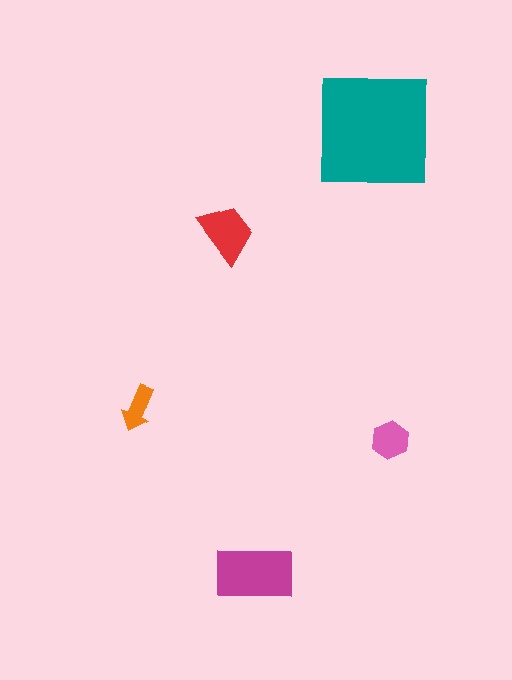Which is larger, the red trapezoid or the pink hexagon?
The red trapezoid.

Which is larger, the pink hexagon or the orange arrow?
The pink hexagon.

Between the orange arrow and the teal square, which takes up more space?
The teal square.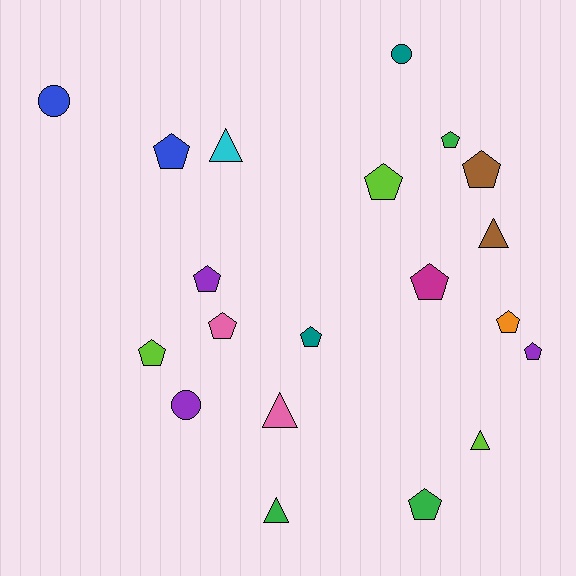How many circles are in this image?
There are 3 circles.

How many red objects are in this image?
There are no red objects.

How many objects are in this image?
There are 20 objects.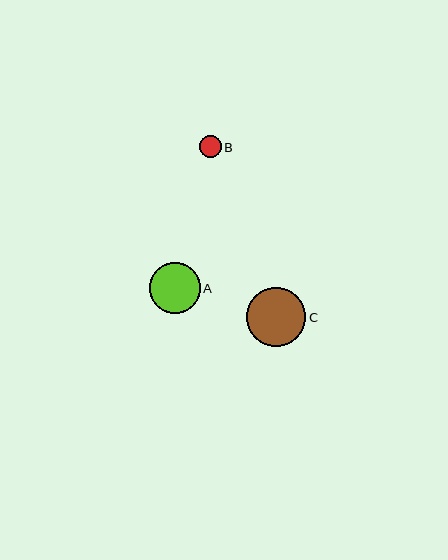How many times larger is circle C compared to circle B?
Circle C is approximately 2.8 times the size of circle B.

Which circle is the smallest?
Circle B is the smallest with a size of approximately 21 pixels.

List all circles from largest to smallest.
From largest to smallest: C, A, B.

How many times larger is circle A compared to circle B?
Circle A is approximately 2.4 times the size of circle B.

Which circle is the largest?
Circle C is the largest with a size of approximately 59 pixels.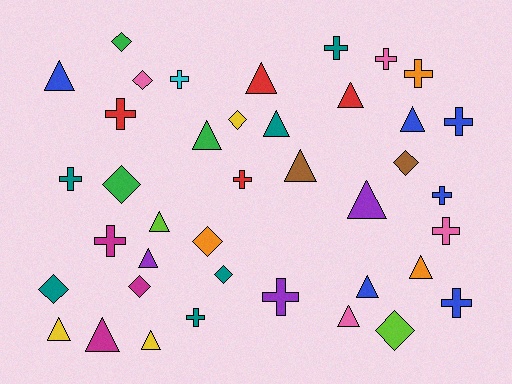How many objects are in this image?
There are 40 objects.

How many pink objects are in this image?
There are 4 pink objects.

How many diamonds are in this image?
There are 10 diamonds.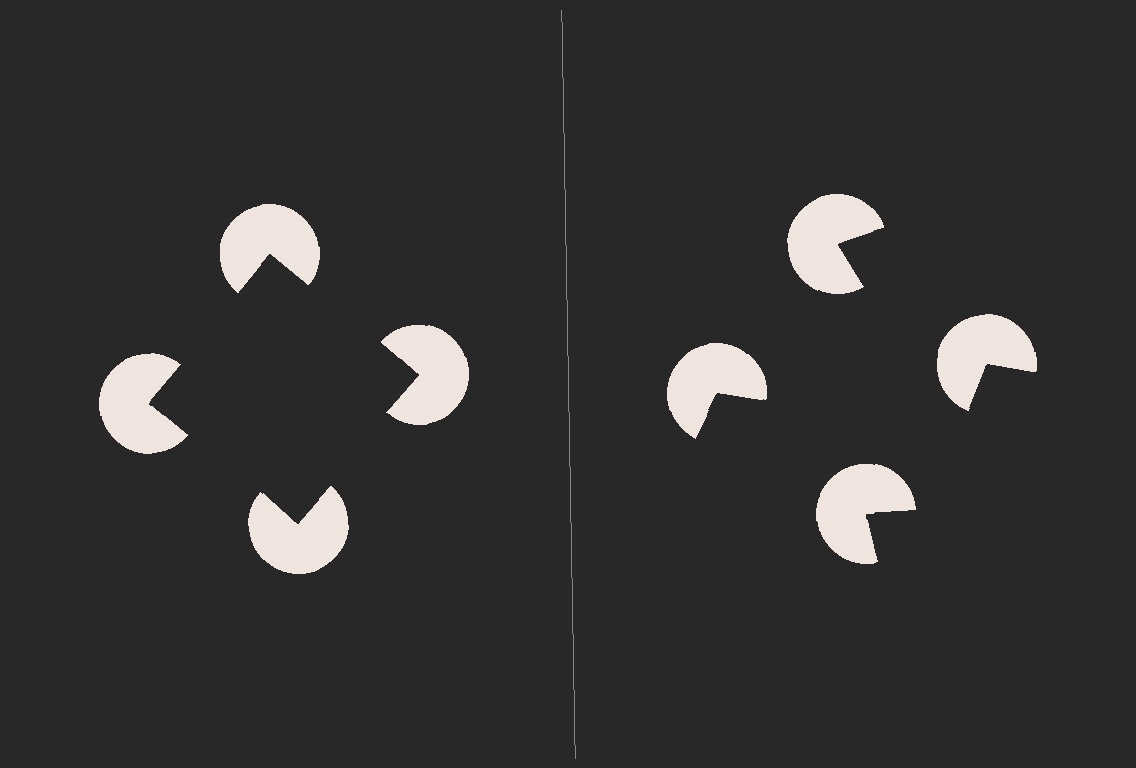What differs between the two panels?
The pac-man discs are positioned identically on both sides; only the wedge orientations differ. On the left they align to a square; on the right they are misaligned.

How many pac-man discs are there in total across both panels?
8 — 4 on each side.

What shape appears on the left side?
An illusory square.